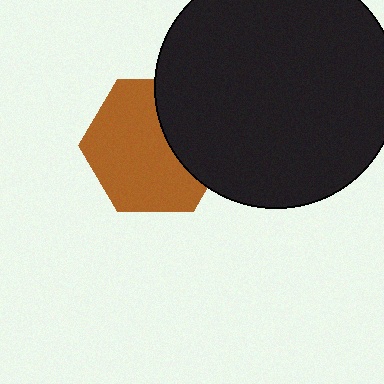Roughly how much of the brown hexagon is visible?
Most of it is visible (roughly 67%).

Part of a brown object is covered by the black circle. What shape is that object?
It is a hexagon.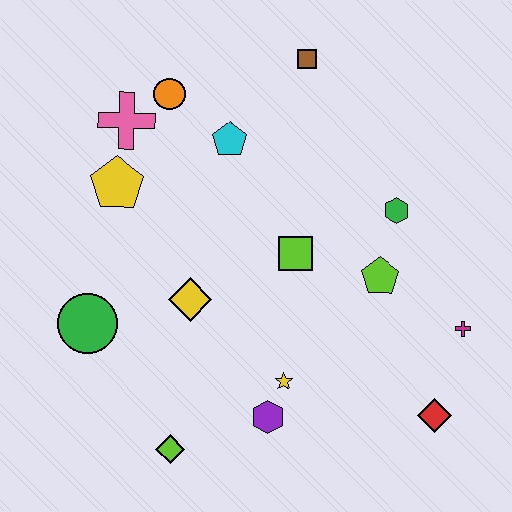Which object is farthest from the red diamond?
The pink cross is farthest from the red diamond.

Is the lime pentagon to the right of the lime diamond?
Yes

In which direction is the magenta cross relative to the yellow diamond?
The magenta cross is to the right of the yellow diamond.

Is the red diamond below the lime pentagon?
Yes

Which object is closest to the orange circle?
The pink cross is closest to the orange circle.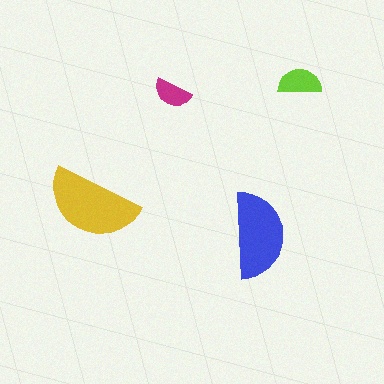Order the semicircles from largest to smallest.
the yellow one, the blue one, the lime one, the magenta one.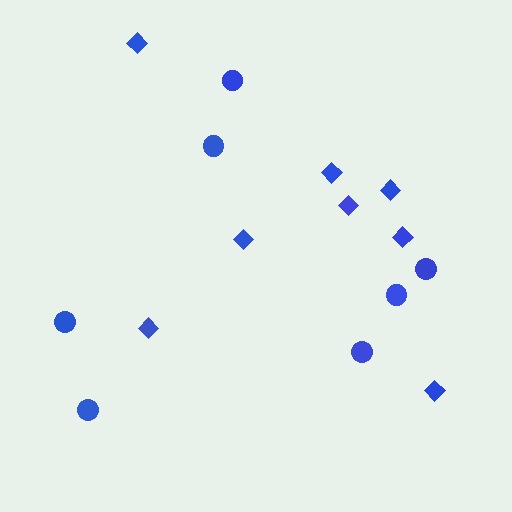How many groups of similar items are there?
There are 2 groups: one group of diamonds (8) and one group of circles (7).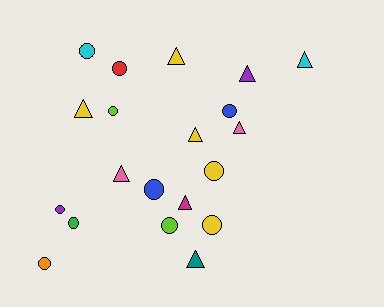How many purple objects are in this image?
There are 2 purple objects.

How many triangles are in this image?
There are 9 triangles.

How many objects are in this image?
There are 20 objects.